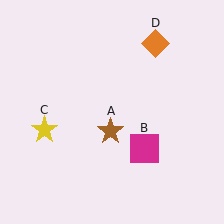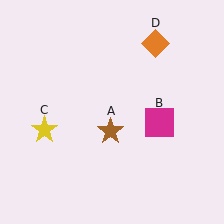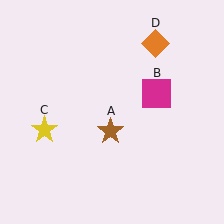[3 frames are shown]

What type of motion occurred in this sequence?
The magenta square (object B) rotated counterclockwise around the center of the scene.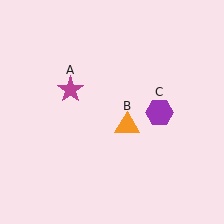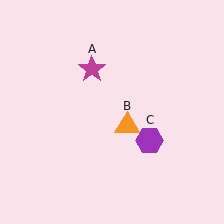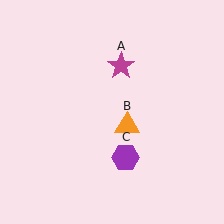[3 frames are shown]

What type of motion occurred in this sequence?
The magenta star (object A), purple hexagon (object C) rotated clockwise around the center of the scene.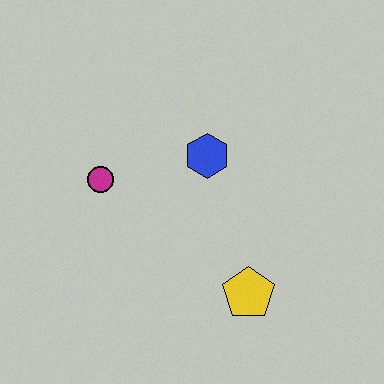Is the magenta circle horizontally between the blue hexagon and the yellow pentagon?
No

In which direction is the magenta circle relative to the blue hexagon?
The magenta circle is to the left of the blue hexagon.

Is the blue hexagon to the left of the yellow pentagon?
Yes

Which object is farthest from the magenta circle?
The yellow pentagon is farthest from the magenta circle.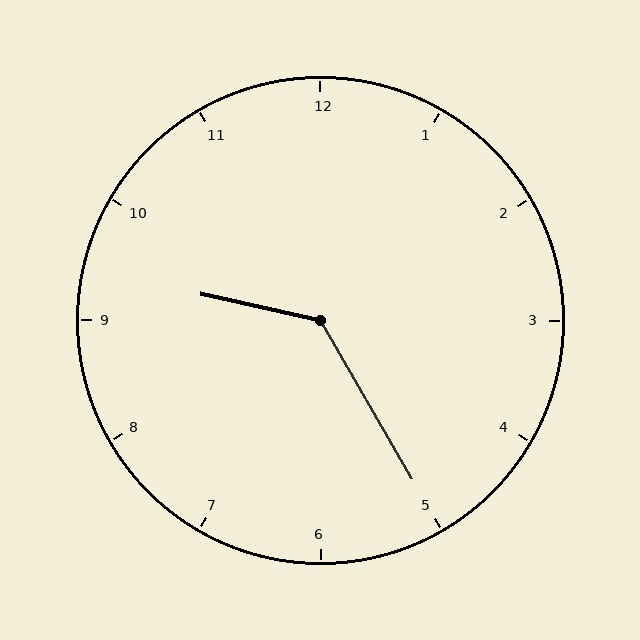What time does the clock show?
9:25.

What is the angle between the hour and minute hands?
Approximately 132 degrees.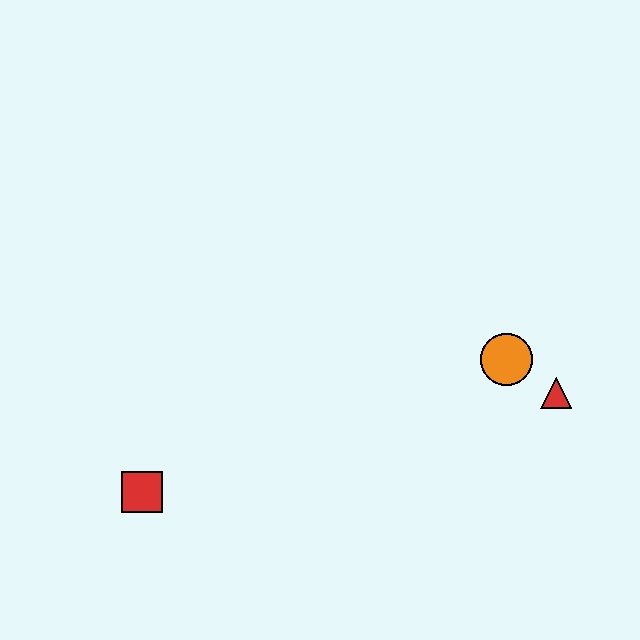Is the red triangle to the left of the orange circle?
No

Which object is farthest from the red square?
The red triangle is farthest from the red square.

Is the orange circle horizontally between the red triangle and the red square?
Yes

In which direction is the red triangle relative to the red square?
The red triangle is to the right of the red square.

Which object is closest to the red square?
The orange circle is closest to the red square.